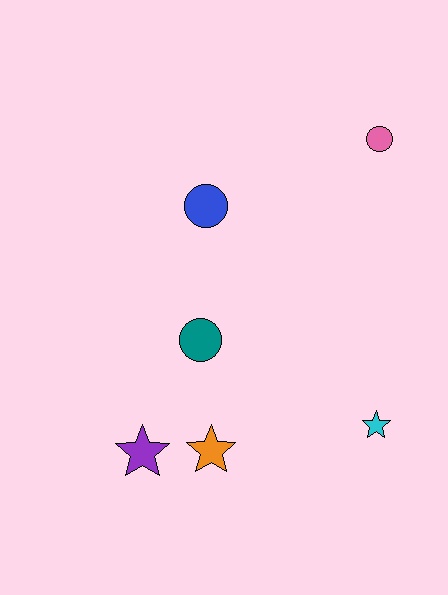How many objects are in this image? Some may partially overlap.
There are 6 objects.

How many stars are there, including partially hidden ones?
There are 3 stars.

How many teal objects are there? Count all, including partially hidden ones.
There is 1 teal object.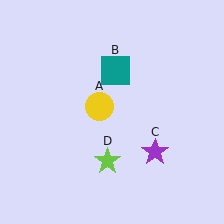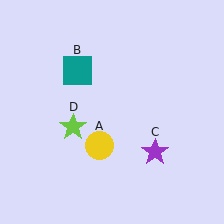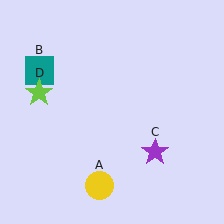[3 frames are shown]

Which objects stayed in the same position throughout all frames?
Purple star (object C) remained stationary.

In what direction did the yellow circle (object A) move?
The yellow circle (object A) moved down.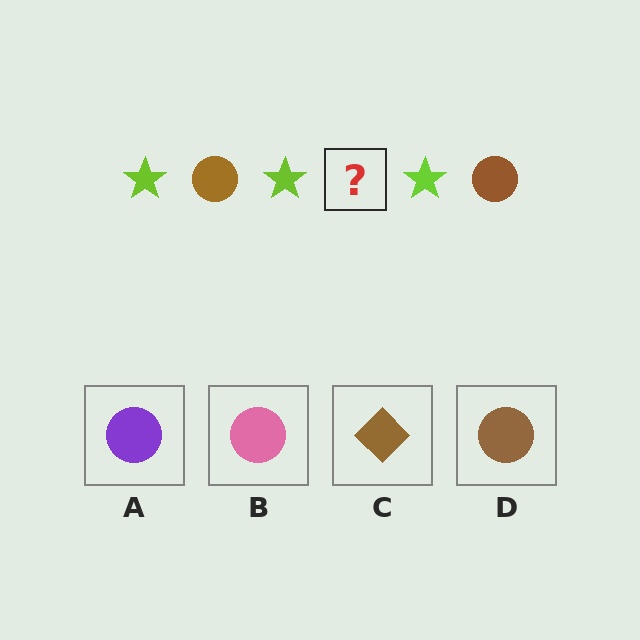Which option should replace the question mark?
Option D.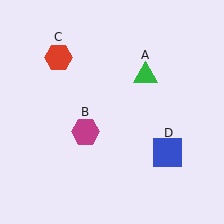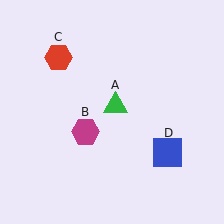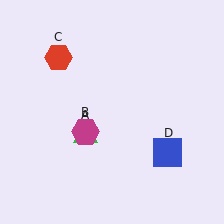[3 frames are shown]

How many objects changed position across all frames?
1 object changed position: green triangle (object A).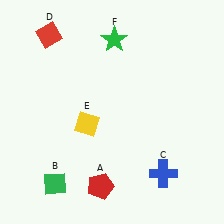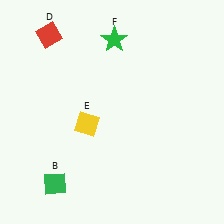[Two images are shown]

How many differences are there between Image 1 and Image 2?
There are 2 differences between the two images.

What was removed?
The red pentagon (A), the blue cross (C) were removed in Image 2.